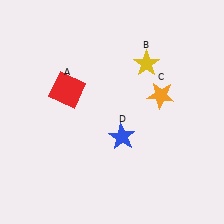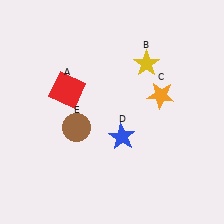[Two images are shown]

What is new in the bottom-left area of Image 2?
A brown circle (E) was added in the bottom-left area of Image 2.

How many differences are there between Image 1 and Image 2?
There is 1 difference between the two images.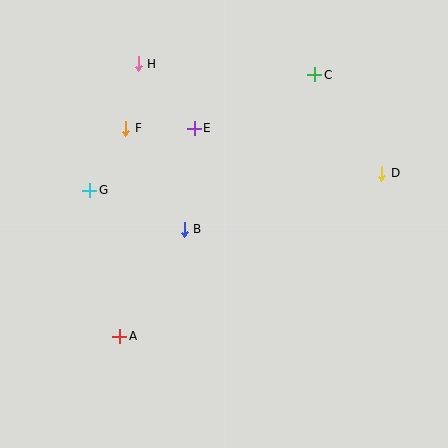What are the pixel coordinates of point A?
Point A is at (120, 336).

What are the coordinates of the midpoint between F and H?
The midpoint between F and H is at (132, 96).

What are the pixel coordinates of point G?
Point G is at (90, 190).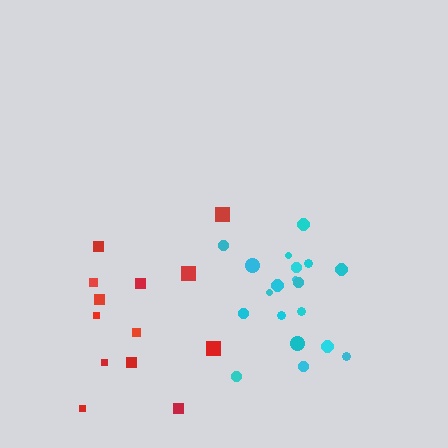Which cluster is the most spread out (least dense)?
Red.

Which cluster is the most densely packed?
Cyan.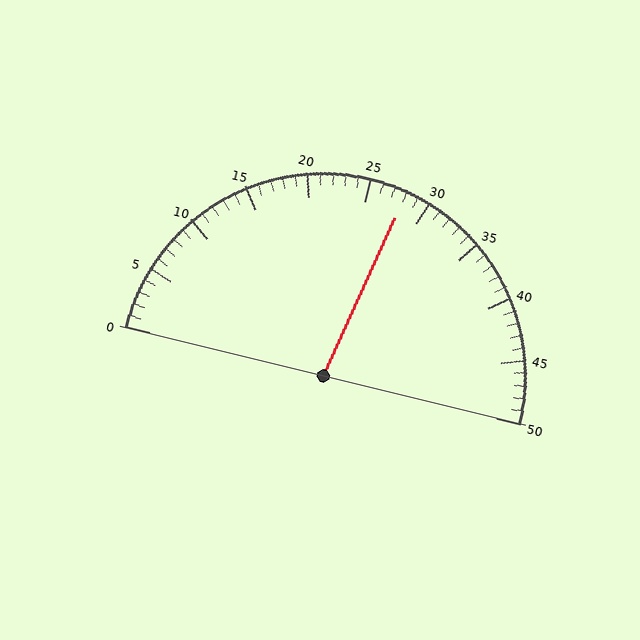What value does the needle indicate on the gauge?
The needle indicates approximately 28.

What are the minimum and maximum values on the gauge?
The gauge ranges from 0 to 50.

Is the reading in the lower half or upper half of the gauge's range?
The reading is in the upper half of the range (0 to 50).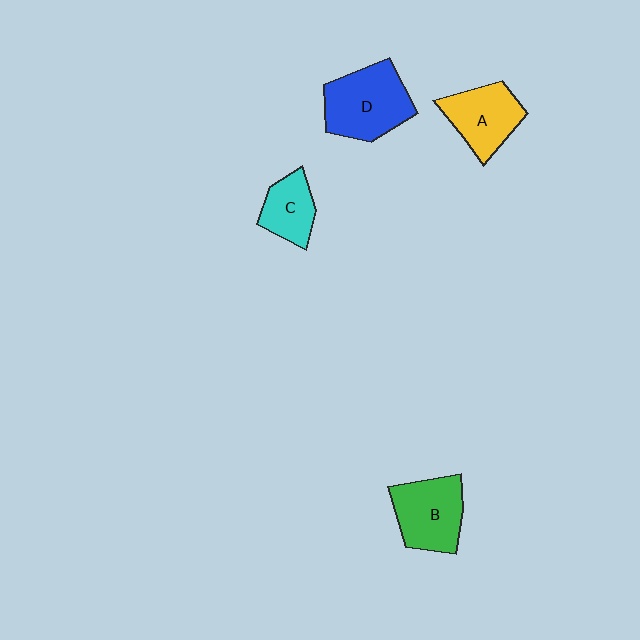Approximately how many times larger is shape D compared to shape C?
Approximately 1.7 times.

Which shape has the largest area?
Shape D (blue).